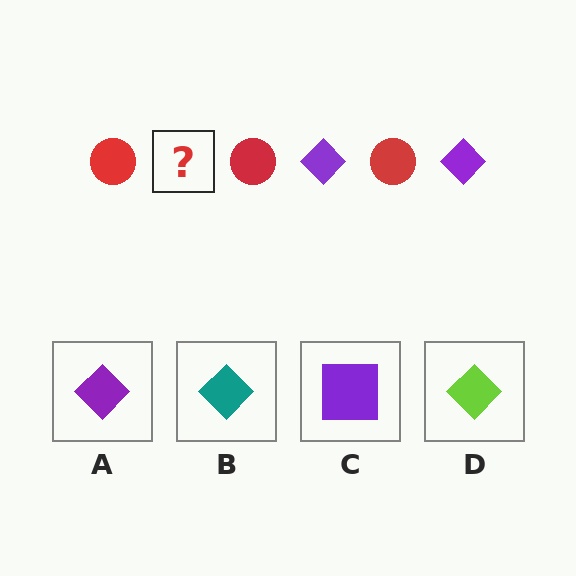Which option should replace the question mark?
Option A.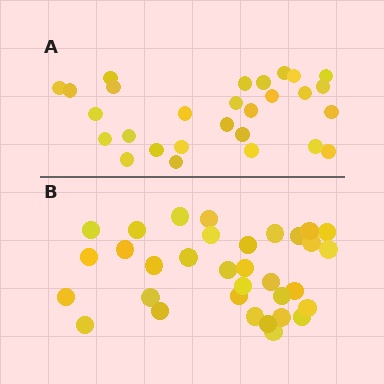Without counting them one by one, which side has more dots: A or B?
Region B (the bottom region) has more dots.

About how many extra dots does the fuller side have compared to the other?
Region B has about 5 more dots than region A.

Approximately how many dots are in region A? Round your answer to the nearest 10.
About 30 dots. (The exact count is 28, which rounds to 30.)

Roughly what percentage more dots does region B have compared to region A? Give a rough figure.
About 20% more.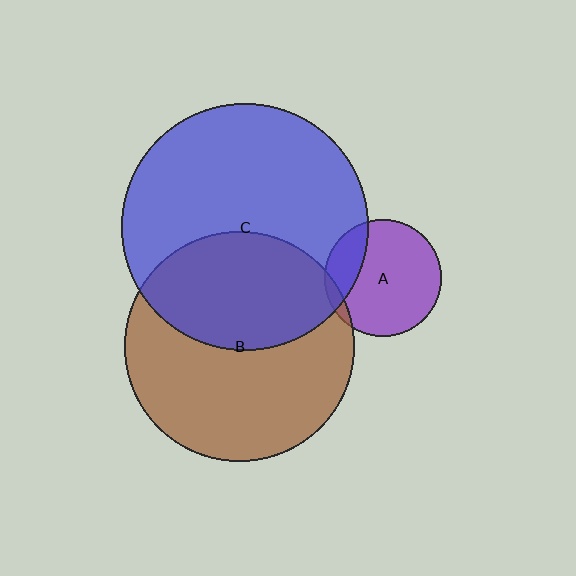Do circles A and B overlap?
Yes.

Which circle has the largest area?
Circle C (blue).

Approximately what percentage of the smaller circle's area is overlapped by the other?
Approximately 5%.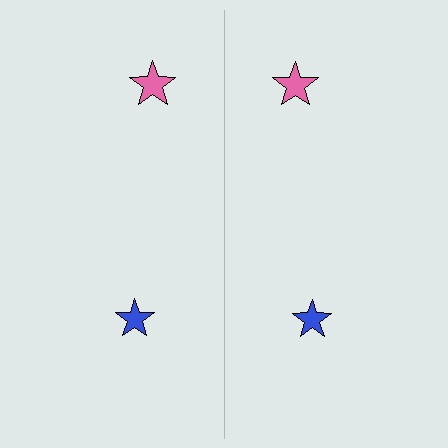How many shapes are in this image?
There are 4 shapes in this image.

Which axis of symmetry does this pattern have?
The pattern has a vertical axis of symmetry running through the center of the image.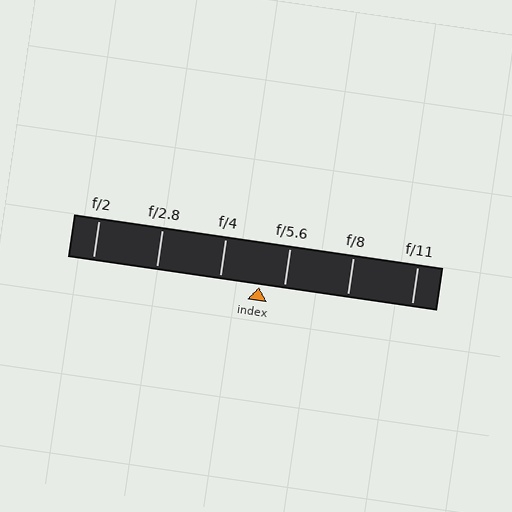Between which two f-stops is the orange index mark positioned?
The index mark is between f/4 and f/5.6.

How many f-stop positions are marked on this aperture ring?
There are 6 f-stop positions marked.